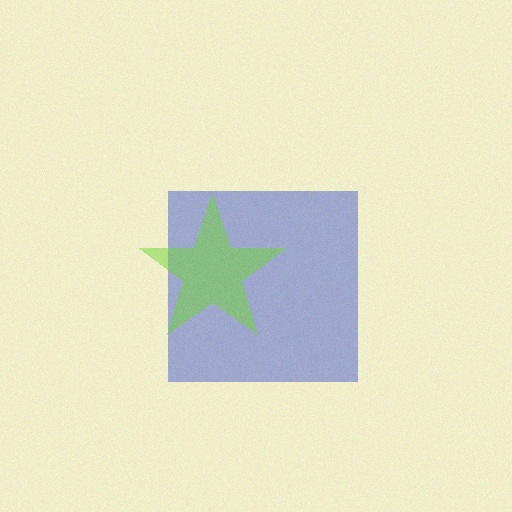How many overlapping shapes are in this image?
There are 2 overlapping shapes in the image.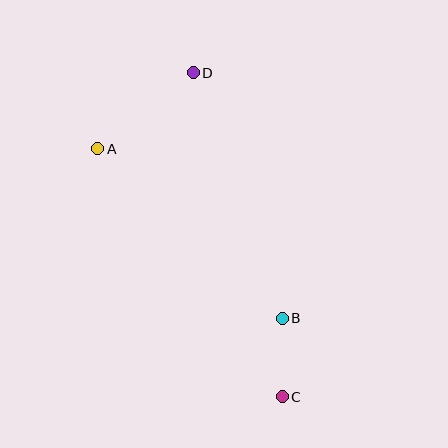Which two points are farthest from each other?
Points C and D are farthest from each other.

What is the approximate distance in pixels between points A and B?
The distance between A and B is approximately 251 pixels.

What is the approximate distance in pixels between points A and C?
The distance between A and C is approximately 309 pixels.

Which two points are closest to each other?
Points B and C are closest to each other.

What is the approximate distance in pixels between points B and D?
The distance between B and D is approximately 261 pixels.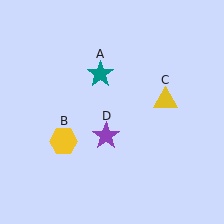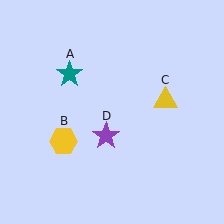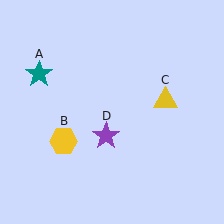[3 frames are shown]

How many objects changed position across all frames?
1 object changed position: teal star (object A).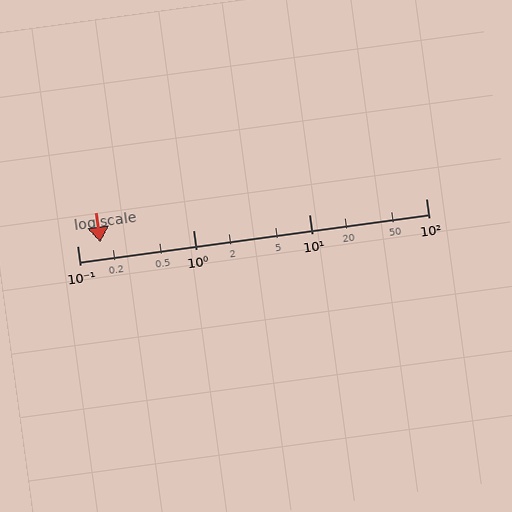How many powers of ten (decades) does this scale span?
The scale spans 3 decades, from 0.1 to 100.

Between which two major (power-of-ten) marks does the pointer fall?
The pointer is between 0.1 and 1.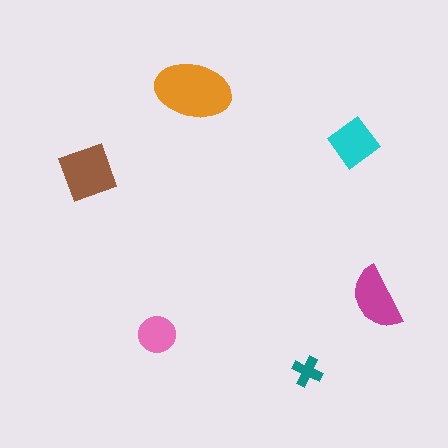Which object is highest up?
The orange ellipse is topmost.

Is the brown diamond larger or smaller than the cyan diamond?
Larger.